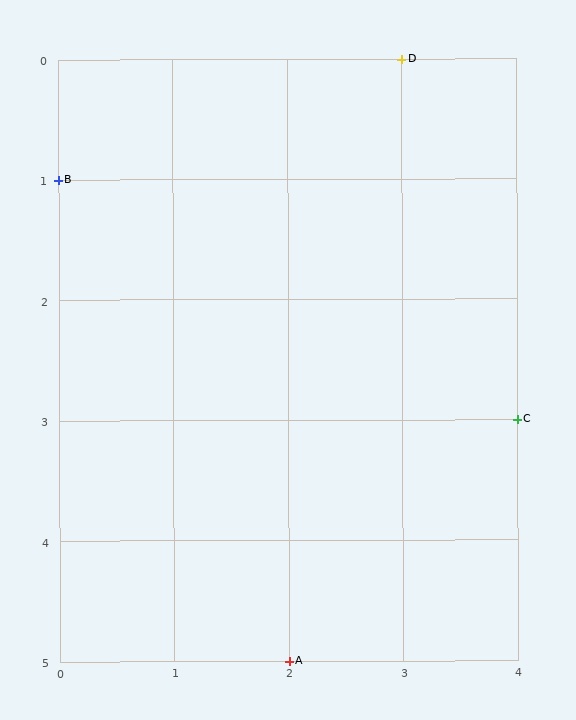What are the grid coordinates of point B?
Point B is at grid coordinates (0, 1).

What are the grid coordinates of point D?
Point D is at grid coordinates (3, 0).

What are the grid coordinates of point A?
Point A is at grid coordinates (2, 5).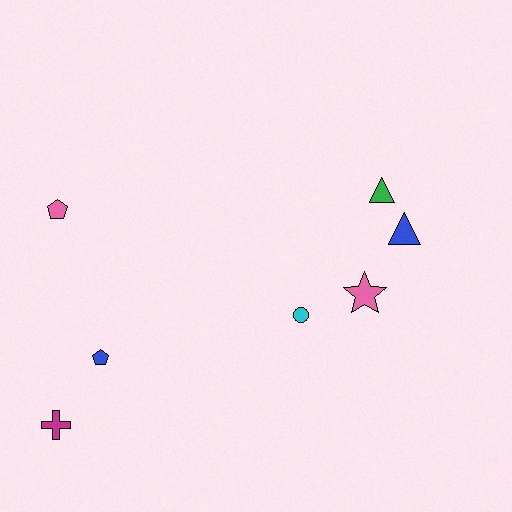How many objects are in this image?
There are 7 objects.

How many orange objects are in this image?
There are no orange objects.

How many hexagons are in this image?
There are no hexagons.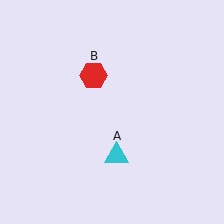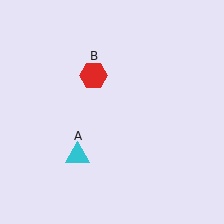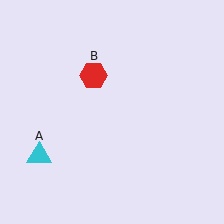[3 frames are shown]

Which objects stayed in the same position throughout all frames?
Red hexagon (object B) remained stationary.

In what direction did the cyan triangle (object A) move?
The cyan triangle (object A) moved left.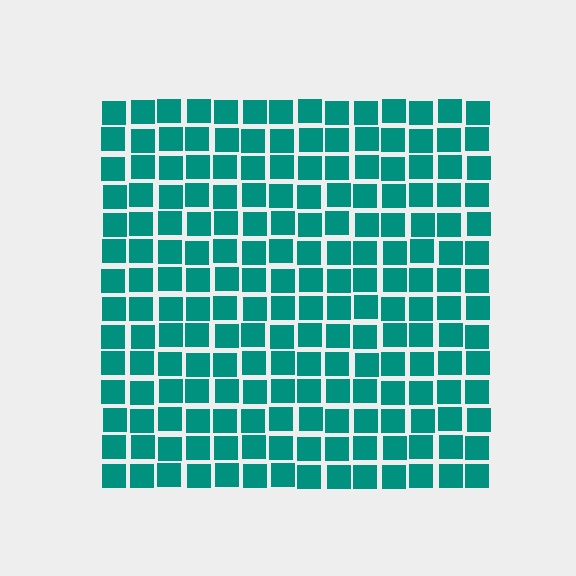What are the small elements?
The small elements are squares.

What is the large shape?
The large shape is a square.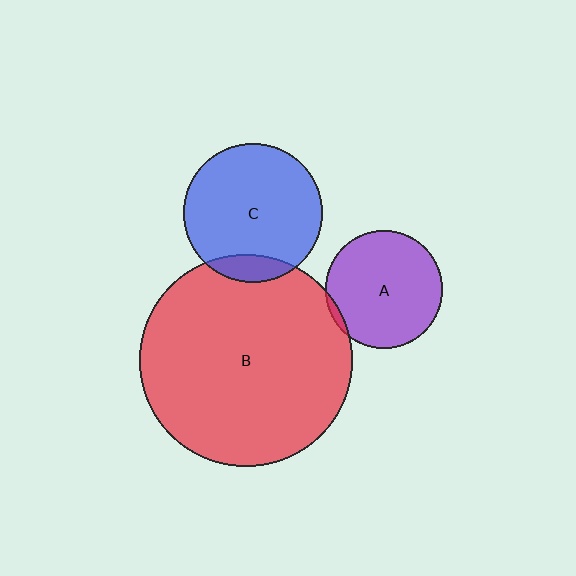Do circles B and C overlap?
Yes.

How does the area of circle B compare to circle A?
Approximately 3.3 times.